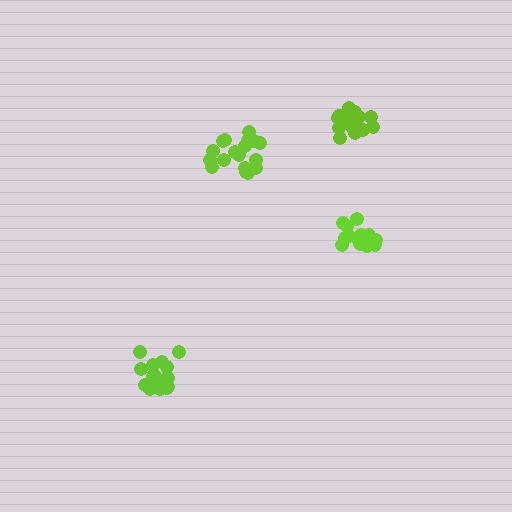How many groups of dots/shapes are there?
There are 4 groups.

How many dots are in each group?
Group 1: 18 dots, Group 2: 16 dots, Group 3: 13 dots, Group 4: 18 dots (65 total).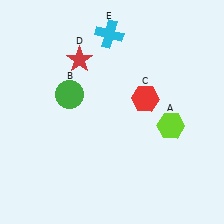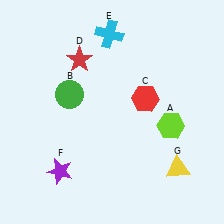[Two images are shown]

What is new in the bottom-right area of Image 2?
A yellow triangle (G) was added in the bottom-right area of Image 2.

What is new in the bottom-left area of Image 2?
A purple star (F) was added in the bottom-left area of Image 2.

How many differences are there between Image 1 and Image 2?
There are 2 differences between the two images.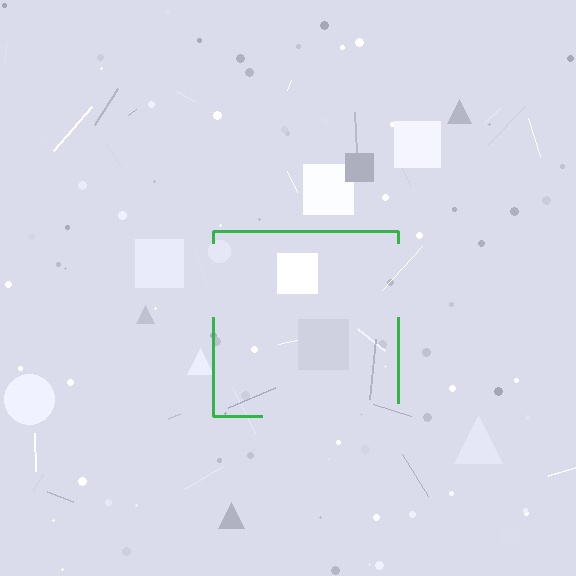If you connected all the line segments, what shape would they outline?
They would outline a square.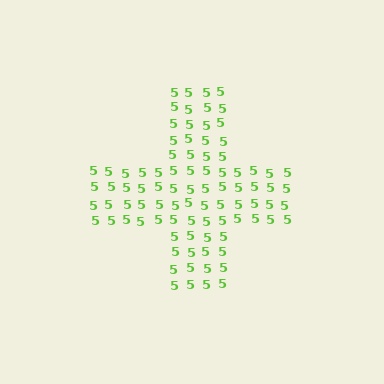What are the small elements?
The small elements are digit 5's.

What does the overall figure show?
The overall figure shows a cross.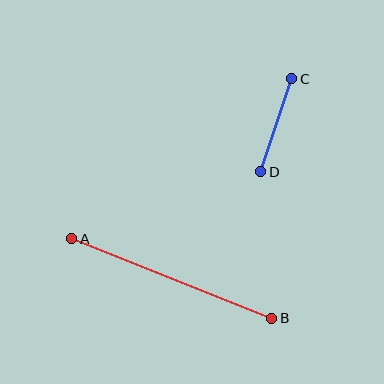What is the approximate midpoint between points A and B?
The midpoint is at approximately (172, 278) pixels.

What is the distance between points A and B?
The distance is approximately 215 pixels.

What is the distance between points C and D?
The distance is approximately 98 pixels.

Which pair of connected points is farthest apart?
Points A and B are farthest apart.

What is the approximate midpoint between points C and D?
The midpoint is at approximately (276, 125) pixels.